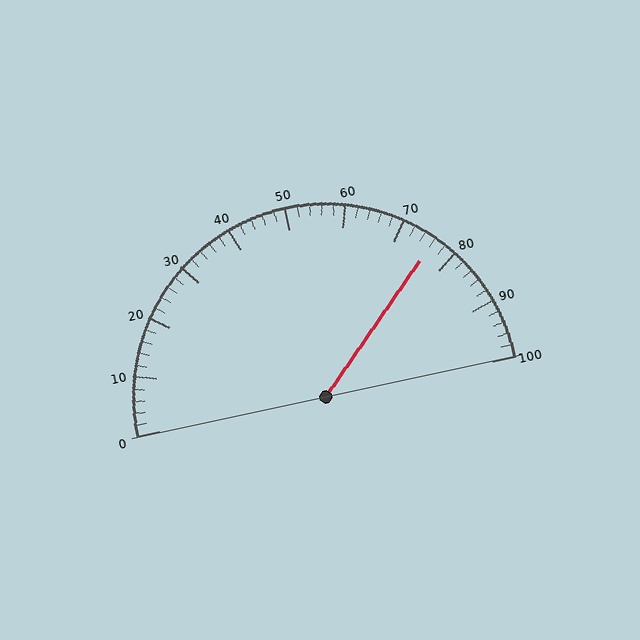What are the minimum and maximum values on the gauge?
The gauge ranges from 0 to 100.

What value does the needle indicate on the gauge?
The needle indicates approximately 76.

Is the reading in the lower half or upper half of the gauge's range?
The reading is in the upper half of the range (0 to 100).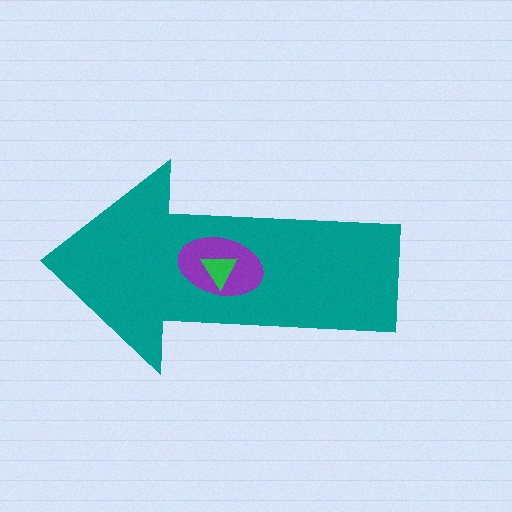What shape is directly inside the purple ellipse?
The green triangle.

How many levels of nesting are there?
3.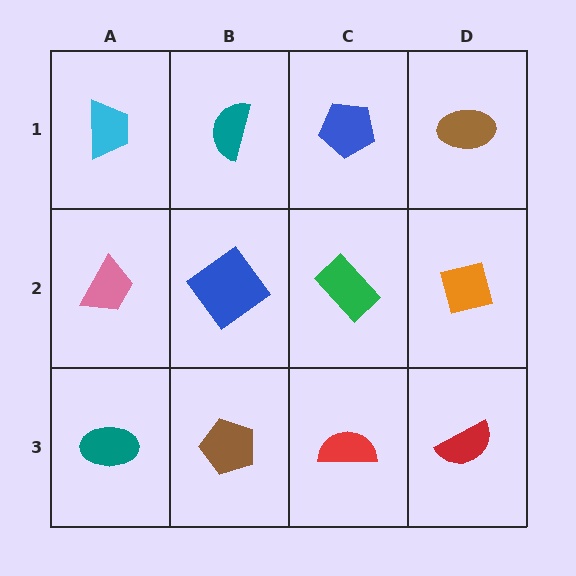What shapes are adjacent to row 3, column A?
A pink trapezoid (row 2, column A), a brown pentagon (row 3, column B).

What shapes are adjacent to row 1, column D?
An orange square (row 2, column D), a blue pentagon (row 1, column C).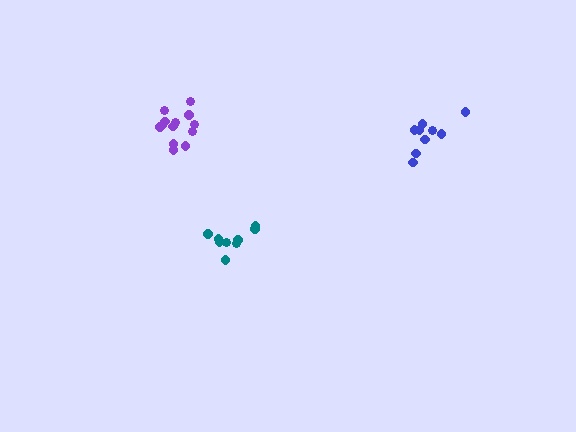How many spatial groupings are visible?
There are 3 spatial groupings.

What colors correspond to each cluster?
The clusters are colored: teal, blue, purple.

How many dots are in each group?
Group 1: 9 dots, Group 2: 9 dots, Group 3: 13 dots (31 total).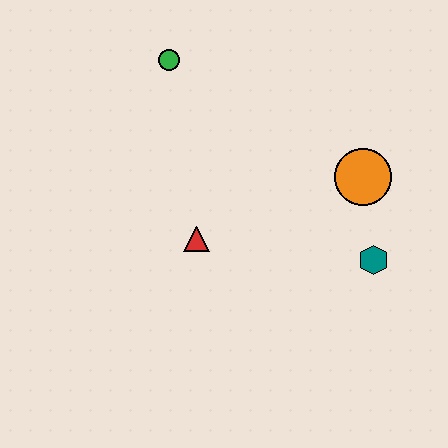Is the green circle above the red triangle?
Yes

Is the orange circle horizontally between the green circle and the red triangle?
No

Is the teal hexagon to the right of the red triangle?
Yes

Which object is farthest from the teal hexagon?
The green circle is farthest from the teal hexagon.